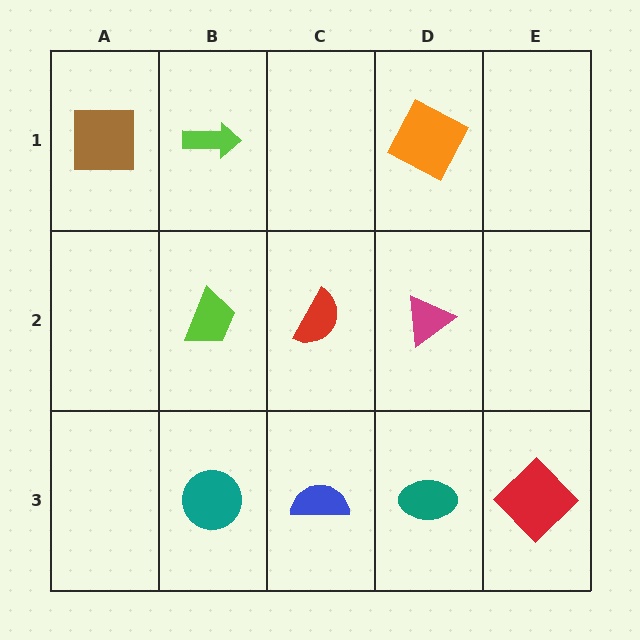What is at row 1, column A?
A brown square.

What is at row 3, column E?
A red diamond.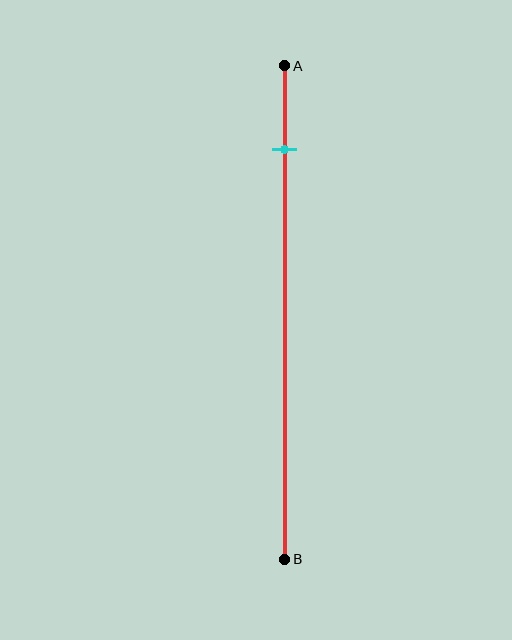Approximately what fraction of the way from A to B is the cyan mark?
The cyan mark is approximately 15% of the way from A to B.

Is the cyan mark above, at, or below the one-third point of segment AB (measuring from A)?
The cyan mark is above the one-third point of segment AB.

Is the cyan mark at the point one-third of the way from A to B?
No, the mark is at about 15% from A, not at the 33% one-third point.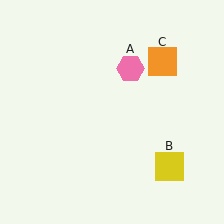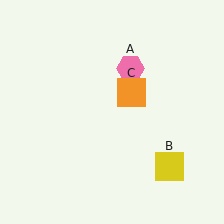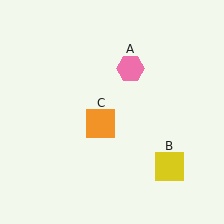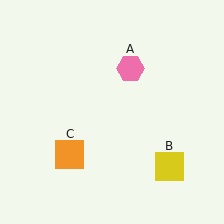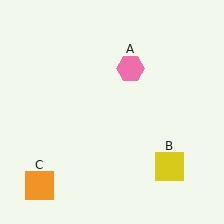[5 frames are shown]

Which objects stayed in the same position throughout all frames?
Pink hexagon (object A) and yellow square (object B) remained stationary.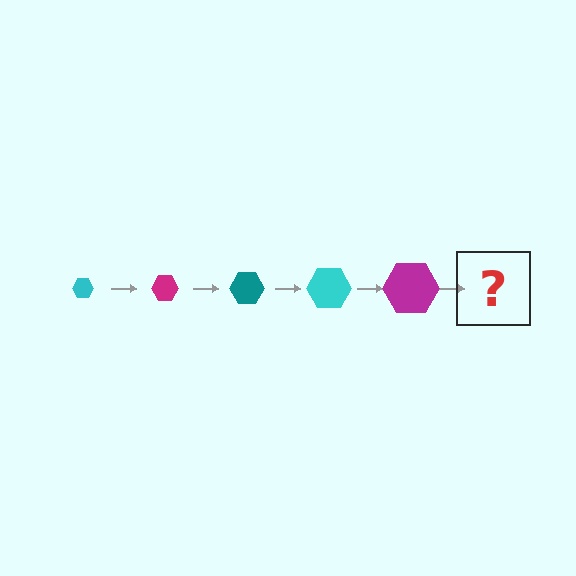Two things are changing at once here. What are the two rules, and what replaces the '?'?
The two rules are that the hexagon grows larger each step and the color cycles through cyan, magenta, and teal. The '?' should be a teal hexagon, larger than the previous one.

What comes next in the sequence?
The next element should be a teal hexagon, larger than the previous one.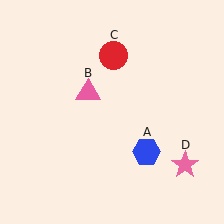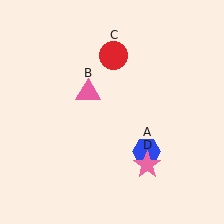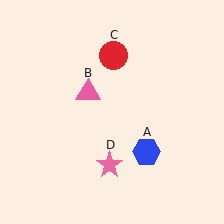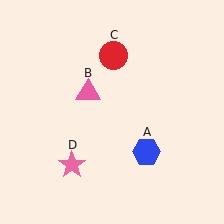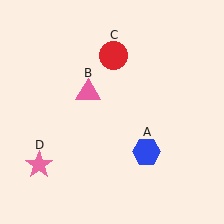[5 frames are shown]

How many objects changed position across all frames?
1 object changed position: pink star (object D).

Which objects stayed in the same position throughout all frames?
Blue hexagon (object A) and pink triangle (object B) and red circle (object C) remained stationary.